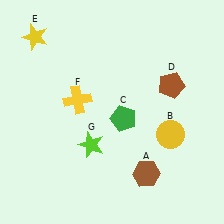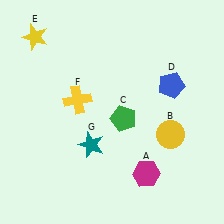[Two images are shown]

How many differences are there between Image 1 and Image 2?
There are 3 differences between the two images.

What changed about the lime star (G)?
In Image 1, G is lime. In Image 2, it changed to teal.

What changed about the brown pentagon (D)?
In Image 1, D is brown. In Image 2, it changed to blue.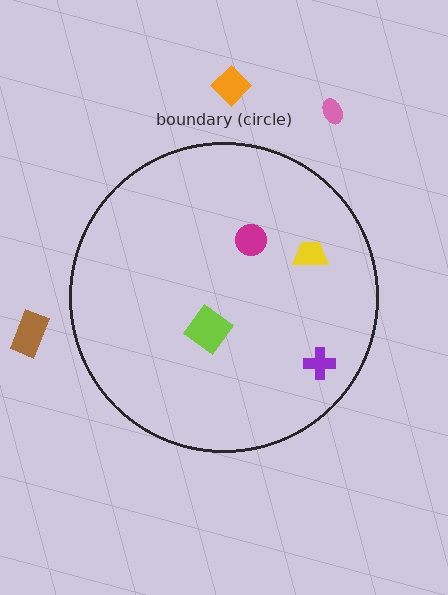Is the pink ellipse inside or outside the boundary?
Outside.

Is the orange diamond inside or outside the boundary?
Outside.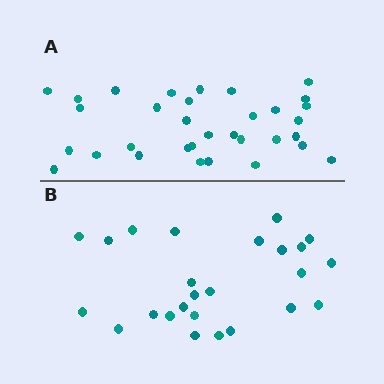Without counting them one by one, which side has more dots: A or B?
Region A (the top region) has more dots.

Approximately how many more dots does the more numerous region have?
Region A has roughly 8 or so more dots than region B.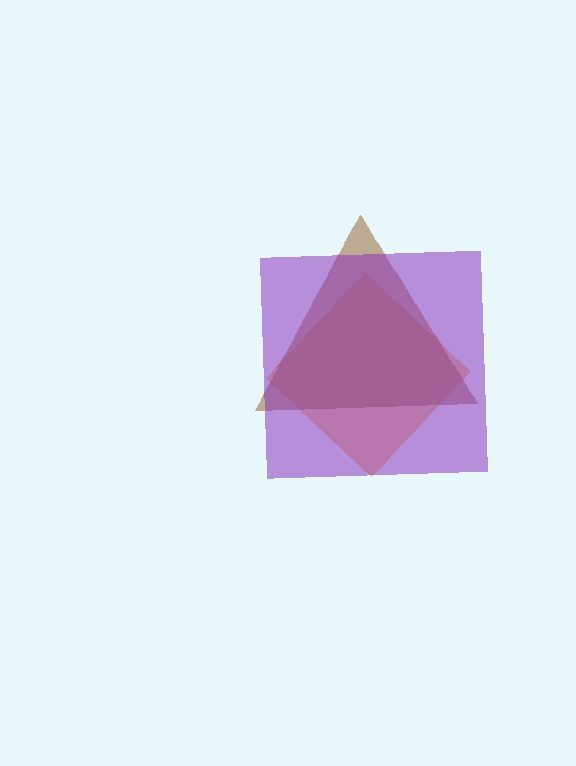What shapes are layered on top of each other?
The layered shapes are: an orange diamond, a brown triangle, a purple square.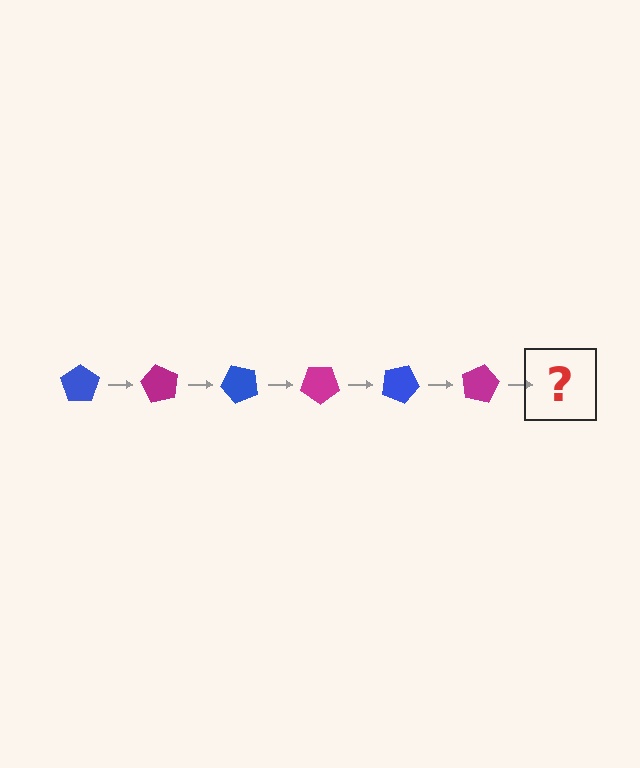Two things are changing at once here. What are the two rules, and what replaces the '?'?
The two rules are that it rotates 60 degrees each step and the color cycles through blue and magenta. The '?' should be a blue pentagon, rotated 360 degrees from the start.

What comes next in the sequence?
The next element should be a blue pentagon, rotated 360 degrees from the start.